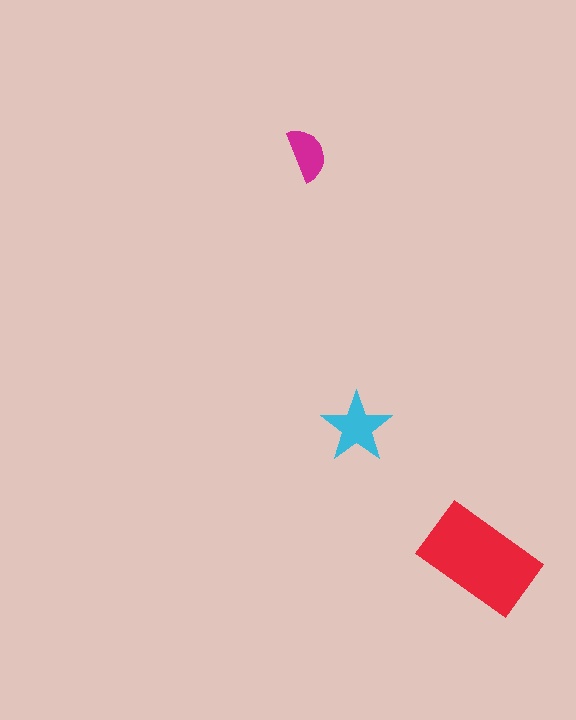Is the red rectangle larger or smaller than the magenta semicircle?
Larger.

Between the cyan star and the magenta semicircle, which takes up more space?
The cyan star.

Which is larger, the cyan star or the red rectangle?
The red rectangle.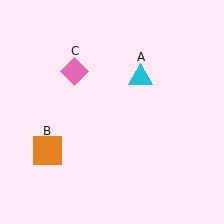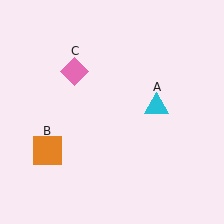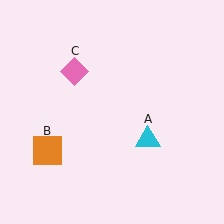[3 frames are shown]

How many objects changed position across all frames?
1 object changed position: cyan triangle (object A).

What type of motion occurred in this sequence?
The cyan triangle (object A) rotated clockwise around the center of the scene.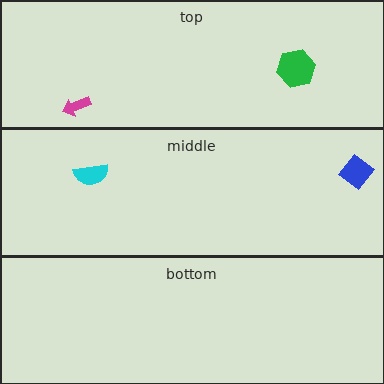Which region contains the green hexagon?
The top region.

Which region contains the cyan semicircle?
The middle region.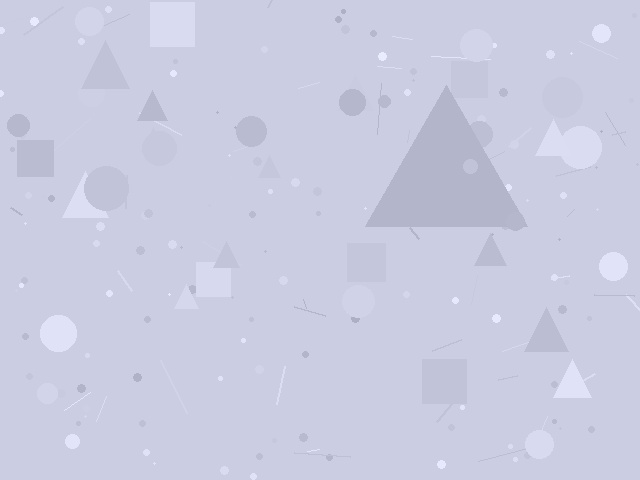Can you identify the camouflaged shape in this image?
The camouflaged shape is a triangle.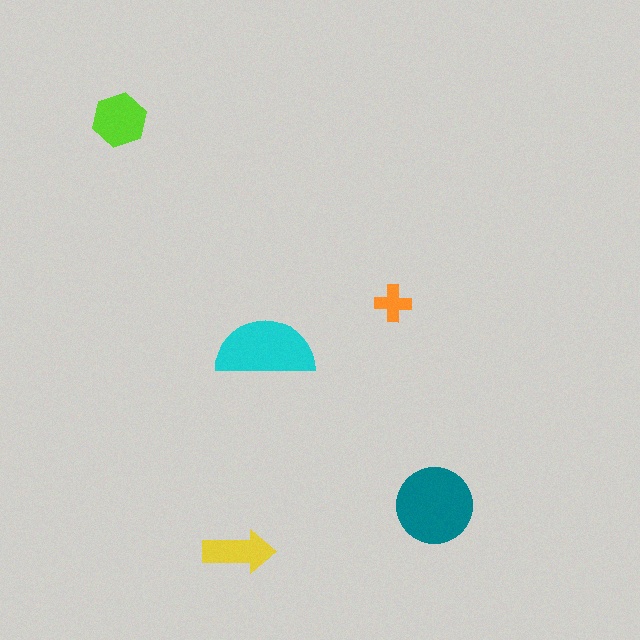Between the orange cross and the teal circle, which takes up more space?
The teal circle.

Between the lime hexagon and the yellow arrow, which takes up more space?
The lime hexagon.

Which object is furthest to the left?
The lime hexagon is leftmost.